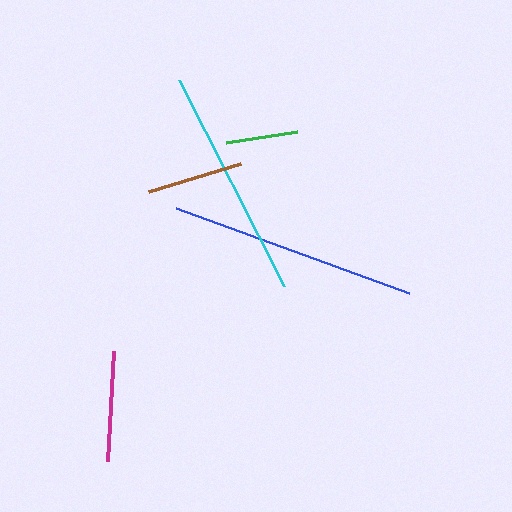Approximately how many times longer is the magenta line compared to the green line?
The magenta line is approximately 1.5 times the length of the green line.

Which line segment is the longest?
The blue line is the longest at approximately 247 pixels.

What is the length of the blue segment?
The blue segment is approximately 247 pixels long.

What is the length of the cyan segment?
The cyan segment is approximately 231 pixels long.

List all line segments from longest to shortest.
From longest to shortest: blue, cyan, magenta, brown, green.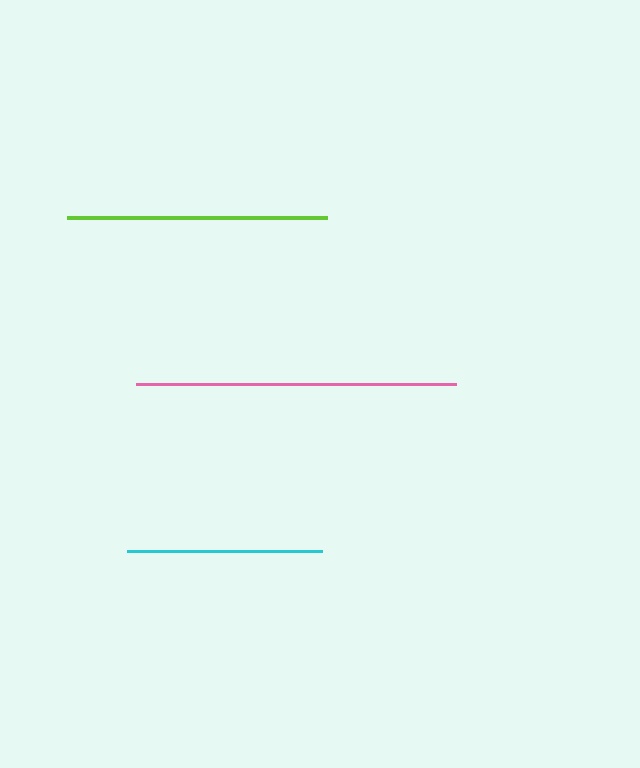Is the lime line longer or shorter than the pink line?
The pink line is longer than the lime line.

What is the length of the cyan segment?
The cyan segment is approximately 196 pixels long.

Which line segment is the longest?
The pink line is the longest at approximately 321 pixels.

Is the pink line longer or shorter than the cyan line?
The pink line is longer than the cyan line.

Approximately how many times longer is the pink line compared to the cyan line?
The pink line is approximately 1.6 times the length of the cyan line.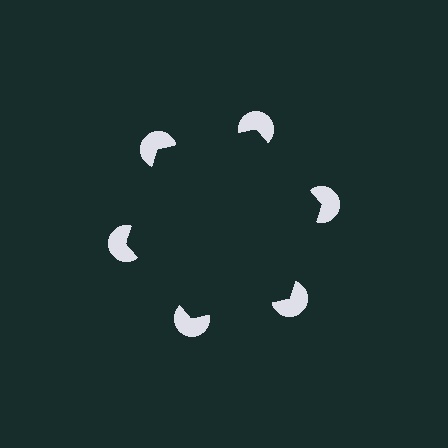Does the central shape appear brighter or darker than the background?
It typically appears slightly darker than the background, even though no actual brightness change is drawn.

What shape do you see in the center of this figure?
An illusory hexagon — its edges are inferred from the aligned wedge cuts in the pac-man discs, not physically drawn.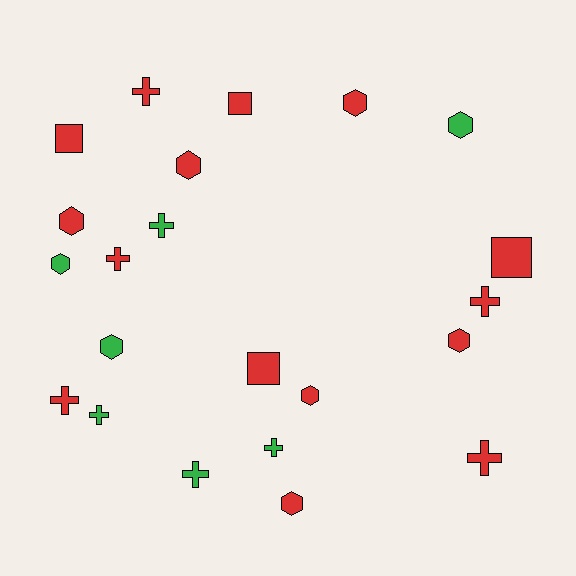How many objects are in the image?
There are 22 objects.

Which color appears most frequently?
Red, with 15 objects.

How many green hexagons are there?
There are 3 green hexagons.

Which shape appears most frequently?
Cross, with 9 objects.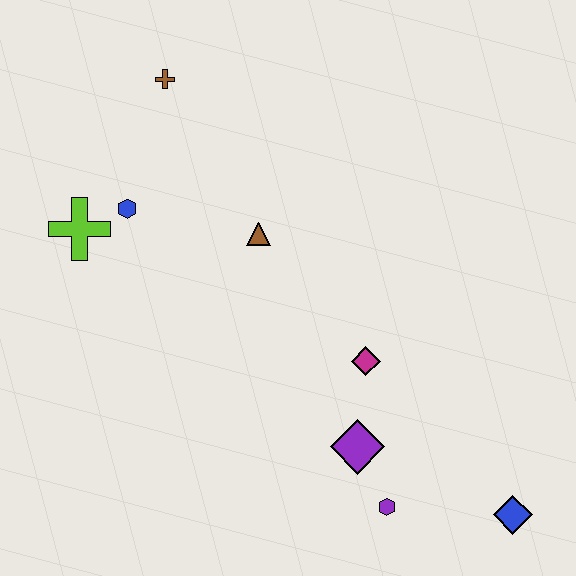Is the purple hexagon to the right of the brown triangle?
Yes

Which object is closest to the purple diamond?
The purple hexagon is closest to the purple diamond.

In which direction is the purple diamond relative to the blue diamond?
The purple diamond is to the left of the blue diamond.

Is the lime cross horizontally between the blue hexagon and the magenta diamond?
No